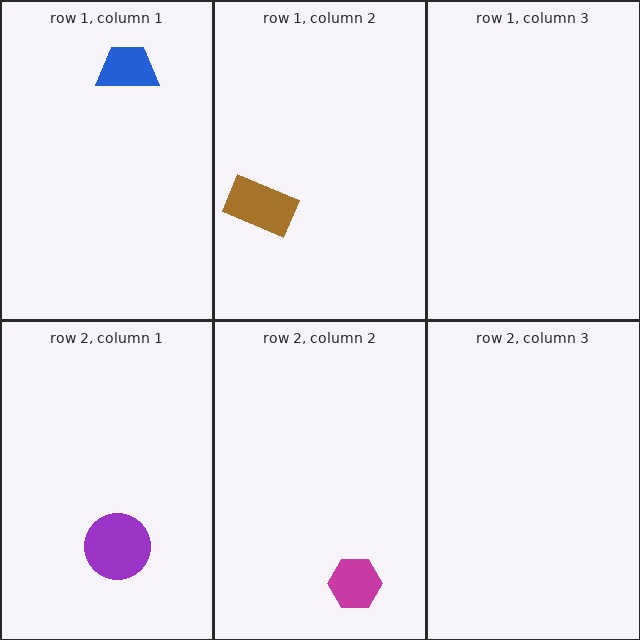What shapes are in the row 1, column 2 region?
The brown rectangle.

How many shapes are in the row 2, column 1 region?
1.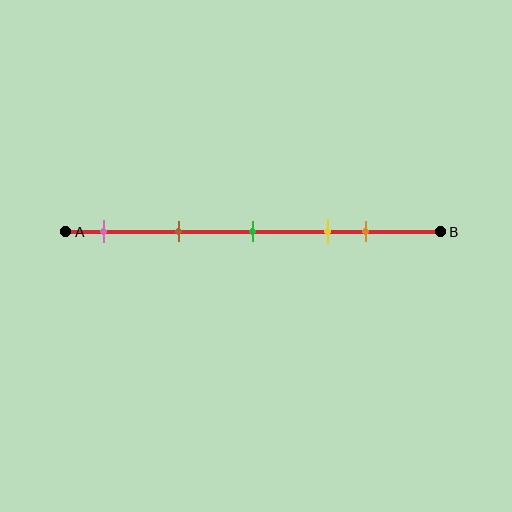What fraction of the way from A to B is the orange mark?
The orange mark is approximately 80% (0.8) of the way from A to B.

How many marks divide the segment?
There are 5 marks dividing the segment.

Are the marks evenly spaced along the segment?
No, the marks are not evenly spaced.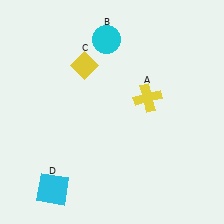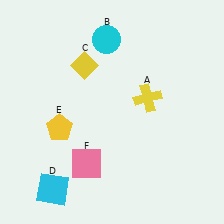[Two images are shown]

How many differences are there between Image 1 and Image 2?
There are 2 differences between the two images.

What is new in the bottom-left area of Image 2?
A yellow pentagon (E) was added in the bottom-left area of Image 2.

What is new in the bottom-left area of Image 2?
A pink square (F) was added in the bottom-left area of Image 2.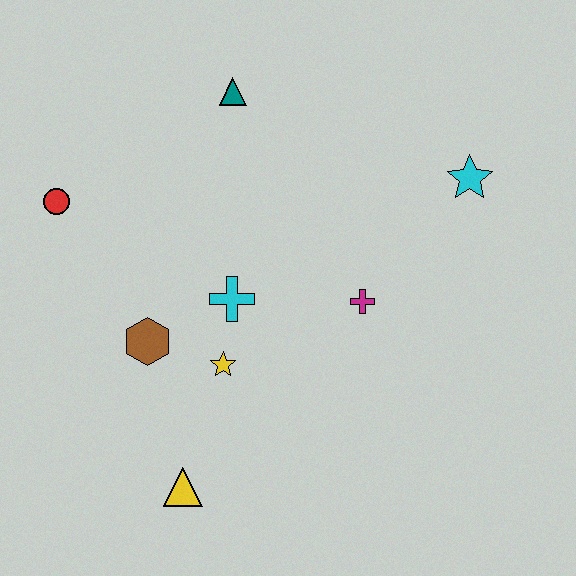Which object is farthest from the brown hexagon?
The cyan star is farthest from the brown hexagon.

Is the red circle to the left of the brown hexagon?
Yes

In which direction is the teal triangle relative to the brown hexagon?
The teal triangle is above the brown hexagon.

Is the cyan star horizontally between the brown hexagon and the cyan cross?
No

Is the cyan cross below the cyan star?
Yes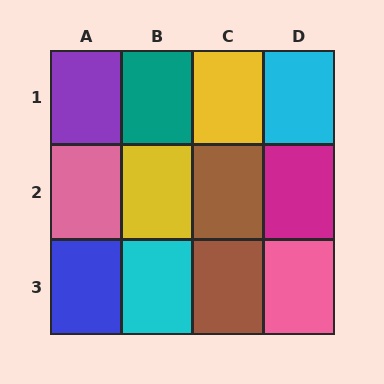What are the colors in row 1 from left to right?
Purple, teal, yellow, cyan.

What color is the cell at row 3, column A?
Blue.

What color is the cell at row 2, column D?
Magenta.